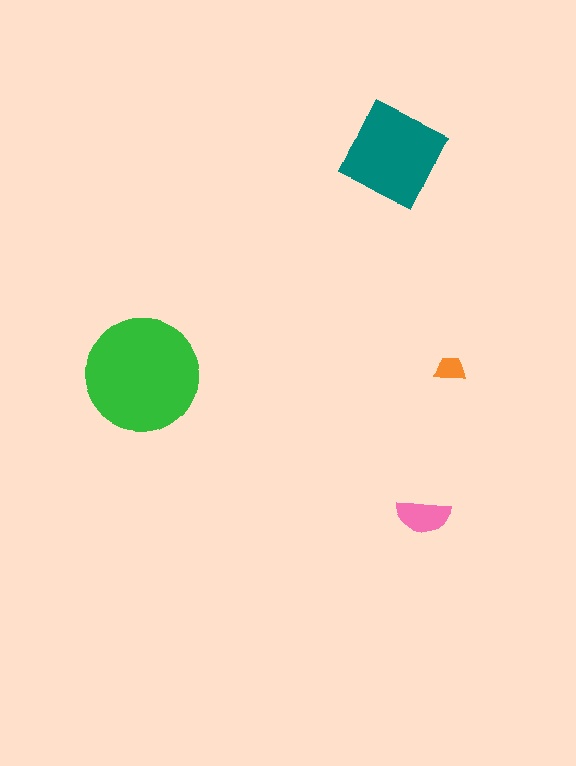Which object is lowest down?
The pink semicircle is bottommost.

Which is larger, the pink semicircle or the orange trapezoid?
The pink semicircle.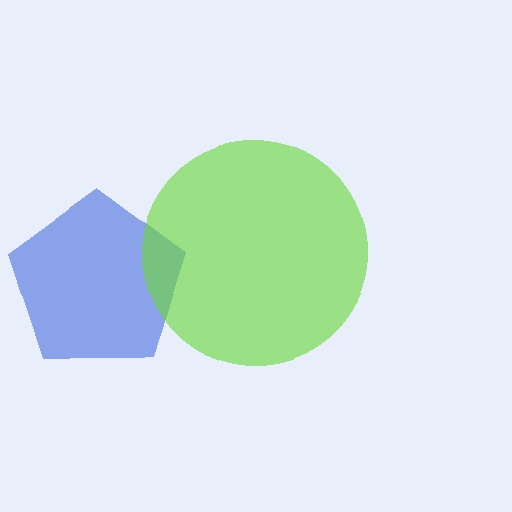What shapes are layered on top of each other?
The layered shapes are: a blue pentagon, a lime circle.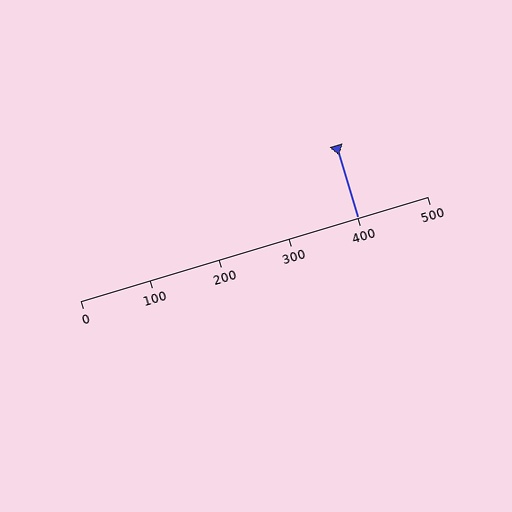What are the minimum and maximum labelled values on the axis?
The axis runs from 0 to 500.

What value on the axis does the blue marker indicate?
The marker indicates approximately 400.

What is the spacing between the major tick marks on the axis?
The major ticks are spaced 100 apart.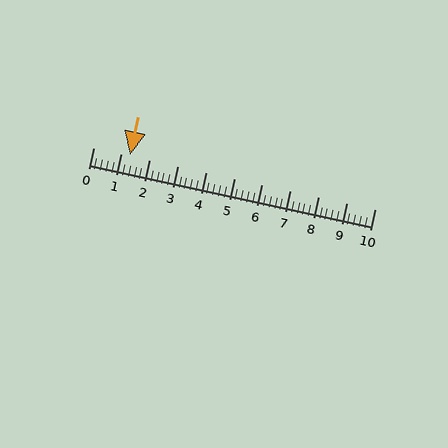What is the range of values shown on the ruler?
The ruler shows values from 0 to 10.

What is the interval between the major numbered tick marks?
The major tick marks are spaced 1 units apart.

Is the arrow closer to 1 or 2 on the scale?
The arrow is closer to 1.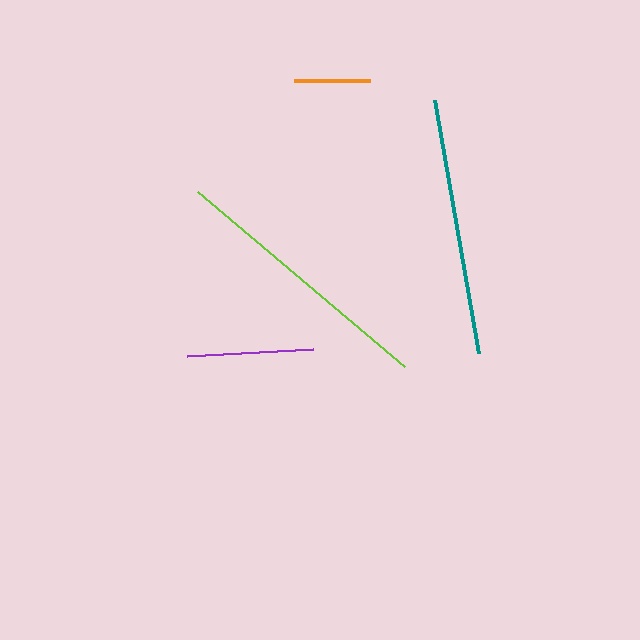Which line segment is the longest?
The lime line is the longest at approximately 271 pixels.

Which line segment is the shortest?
The orange line is the shortest at approximately 76 pixels.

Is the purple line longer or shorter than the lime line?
The lime line is longer than the purple line.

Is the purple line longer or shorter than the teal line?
The teal line is longer than the purple line.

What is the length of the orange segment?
The orange segment is approximately 76 pixels long.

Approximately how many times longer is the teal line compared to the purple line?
The teal line is approximately 2.0 times the length of the purple line.